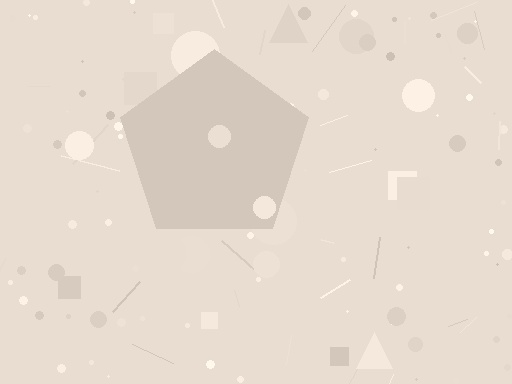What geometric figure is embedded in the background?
A pentagon is embedded in the background.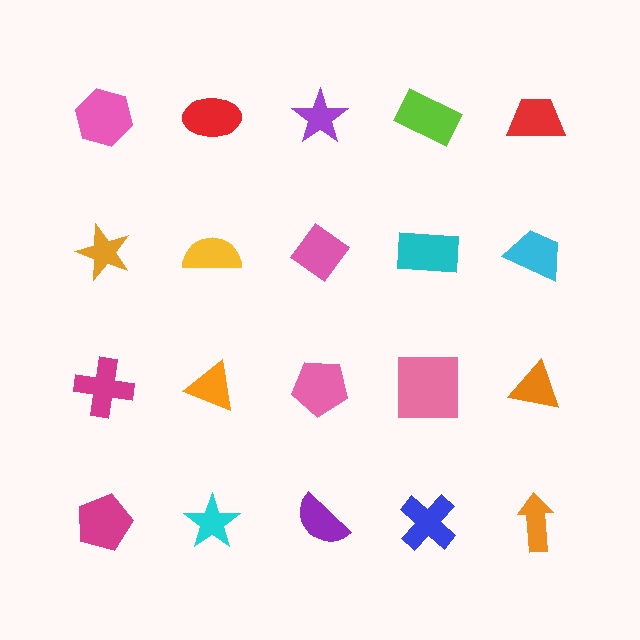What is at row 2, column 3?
A pink diamond.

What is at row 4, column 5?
An orange arrow.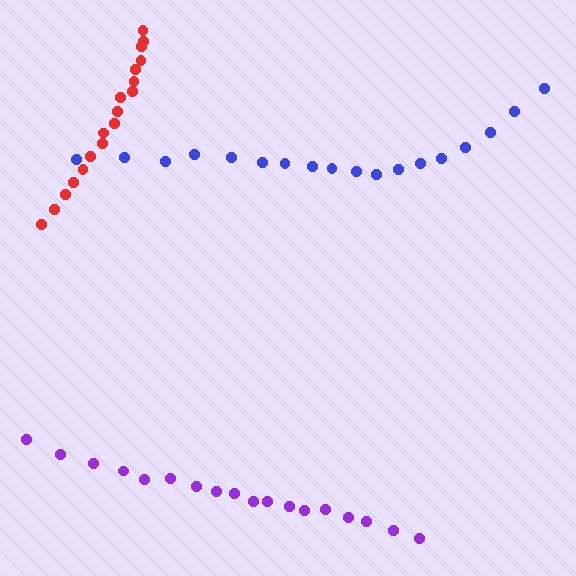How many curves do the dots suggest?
There are 3 distinct paths.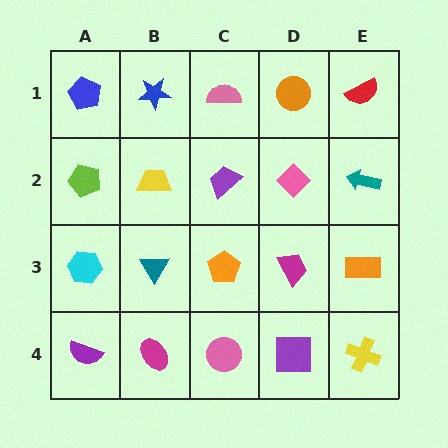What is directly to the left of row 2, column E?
A pink diamond.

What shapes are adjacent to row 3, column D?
A pink diamond (row 2, column D), a purple square (row 4, column D), an orange pentagon (row 3, column C), an orange rectangle (row 3, column E).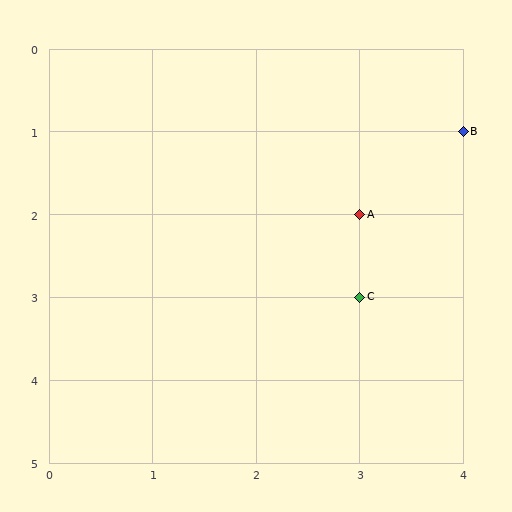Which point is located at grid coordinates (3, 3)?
Point C is at (3, 3).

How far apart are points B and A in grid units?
Points B and A are 1 column and 1 row apart (about 1.4 grid units diagonally).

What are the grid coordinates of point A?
Point A is at grid coordinates (3, 2).